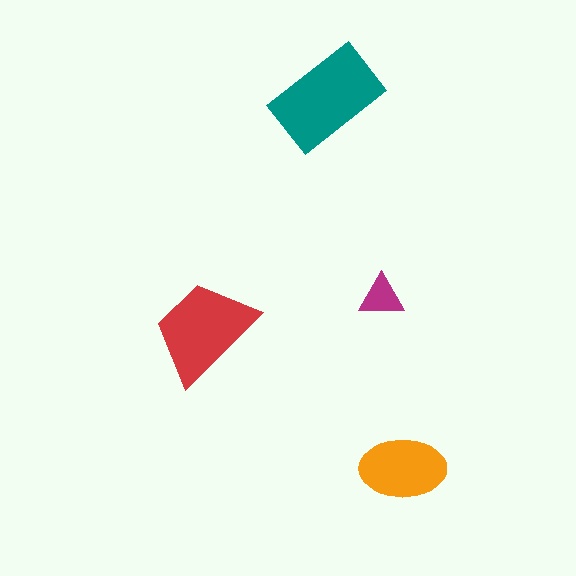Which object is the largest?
The teal rectangle.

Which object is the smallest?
The magenta triangle.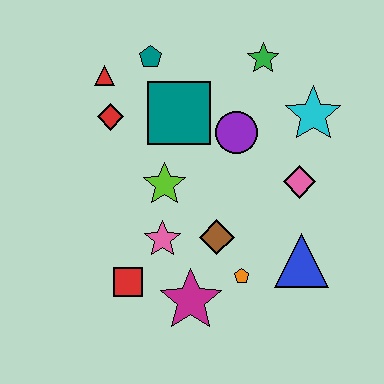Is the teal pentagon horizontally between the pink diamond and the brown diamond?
No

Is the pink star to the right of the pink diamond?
No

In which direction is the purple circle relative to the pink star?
The purple circle is above the pink star.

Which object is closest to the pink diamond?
The cyan star is closest to the pink diamond.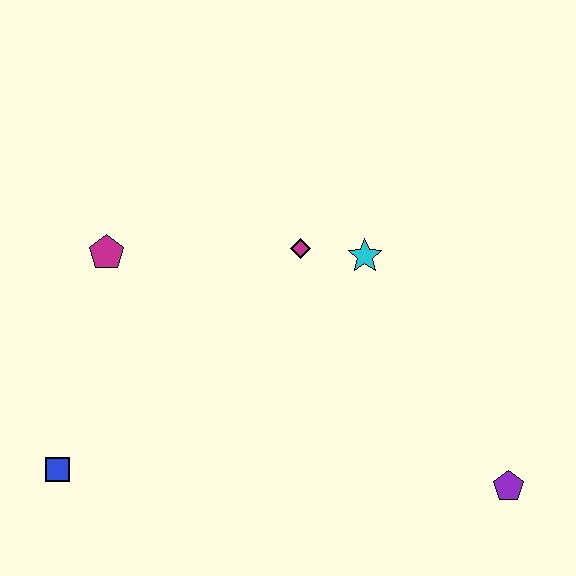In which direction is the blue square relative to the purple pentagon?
The blue square is to the left of the purple pentagon.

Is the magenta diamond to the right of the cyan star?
No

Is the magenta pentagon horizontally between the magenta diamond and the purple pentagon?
No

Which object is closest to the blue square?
The magenta pentagon is closest to the blue square.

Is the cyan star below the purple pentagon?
No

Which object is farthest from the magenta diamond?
The blue square is farthest from the magenta diamond.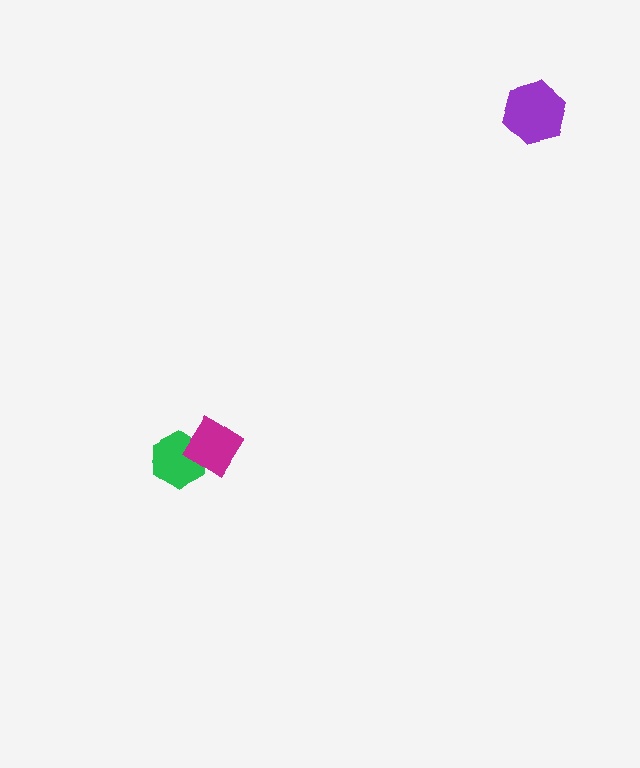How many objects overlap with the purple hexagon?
0 objects overlap with the purple hexagon.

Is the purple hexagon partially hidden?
No, no other shape covers it.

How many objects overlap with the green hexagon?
1 object overlaps with the green hexagon.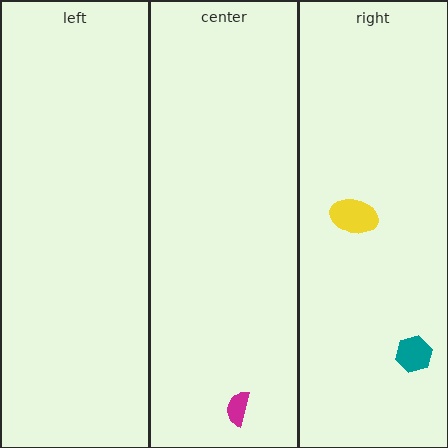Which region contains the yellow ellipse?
The right region.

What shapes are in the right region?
The yellow ellipse, the teal hexagon.